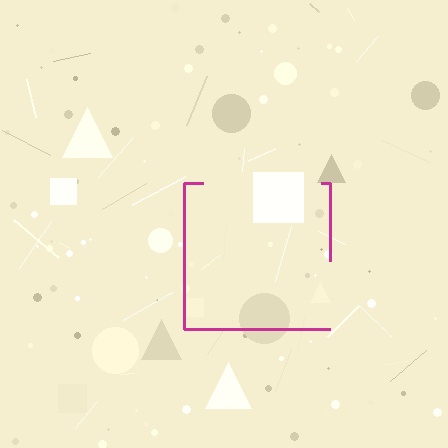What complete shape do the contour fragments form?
The contour fragments form a square.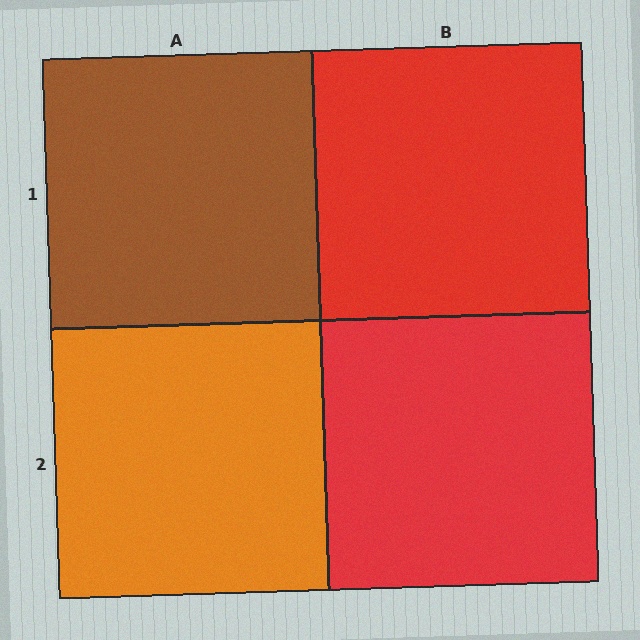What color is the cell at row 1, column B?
Red.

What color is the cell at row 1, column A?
Brown.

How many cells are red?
2 cells are red.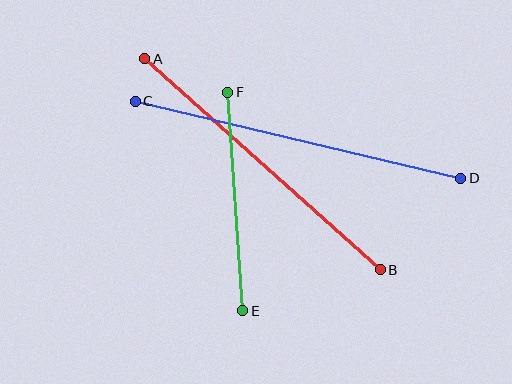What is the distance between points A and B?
The distance is approximately 316 pixels.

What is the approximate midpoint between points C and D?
The midpoint is at approximately (298, 140) pixels.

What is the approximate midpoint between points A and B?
The midpoint is at approximately (263, 164) pixels.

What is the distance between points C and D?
The distance is approximately 334 pixels.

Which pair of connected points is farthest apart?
Points C and D are farthest apart.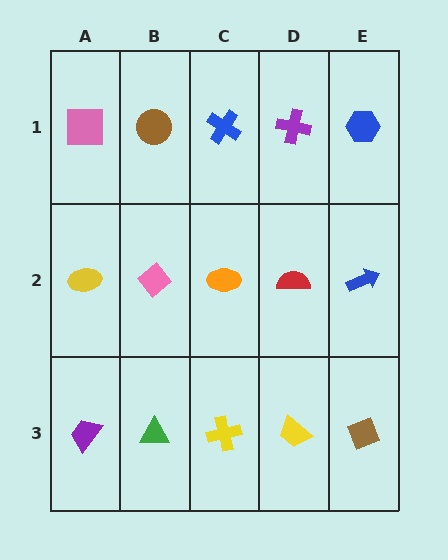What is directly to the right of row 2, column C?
A red semicircle.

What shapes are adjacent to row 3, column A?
A yellow ellipse (row 2, column A), a green triangle (row 3, column B).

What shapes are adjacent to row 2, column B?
A brown circle (row 1, column B), a green triangle (row 3, column B), a yellow ellipse (row 2, column A), an orange ellipse (row 2, column C).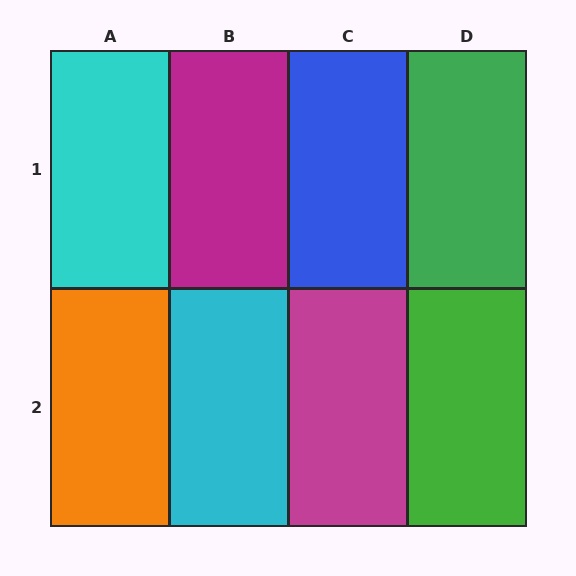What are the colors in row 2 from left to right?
Orange, cyan, magenta, green.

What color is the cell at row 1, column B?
Magenta.